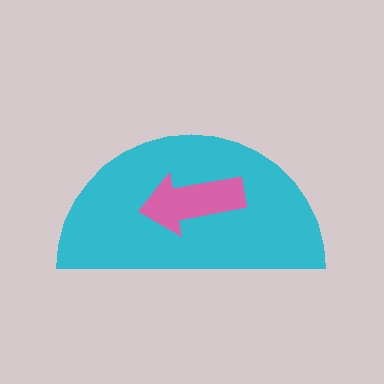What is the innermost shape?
The pink arrow.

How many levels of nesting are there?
2.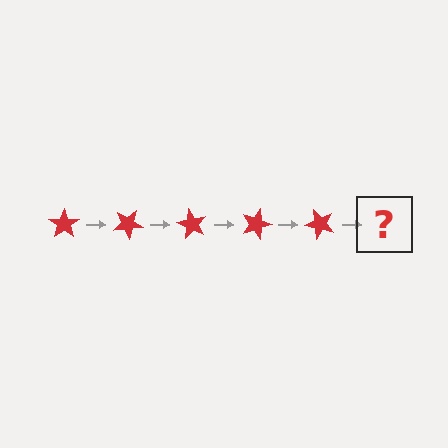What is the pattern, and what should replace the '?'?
The pattern is that the star rotates 30 degrees each step. The '?' should be a red star rotated 150 degrees.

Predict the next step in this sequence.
The next step is a red star rotated 150 degrees.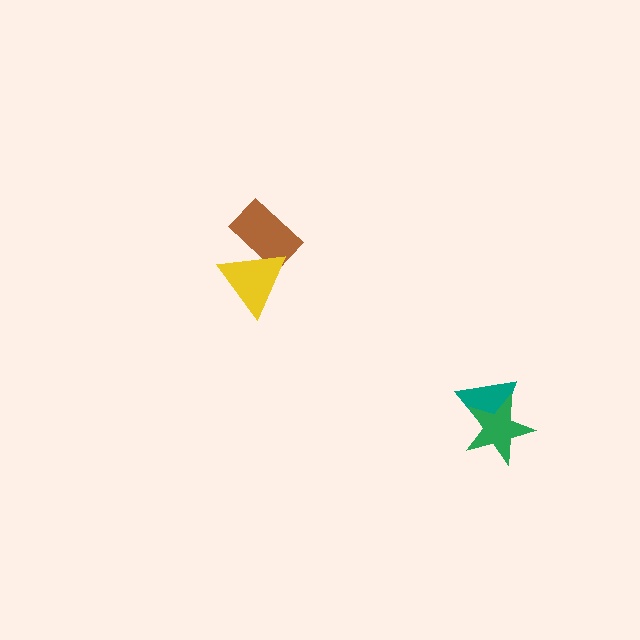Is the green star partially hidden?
No, no other shape covers it.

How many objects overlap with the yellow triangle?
1 object overlaps with the yellow triangle.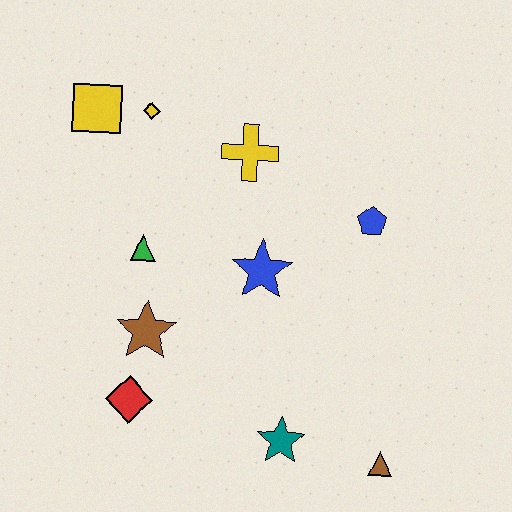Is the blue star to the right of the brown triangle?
No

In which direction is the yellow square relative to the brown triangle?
The yellow square is above the brown triangle.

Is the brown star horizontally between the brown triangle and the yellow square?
Yes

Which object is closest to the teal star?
The brown triangle is closest to the teal star.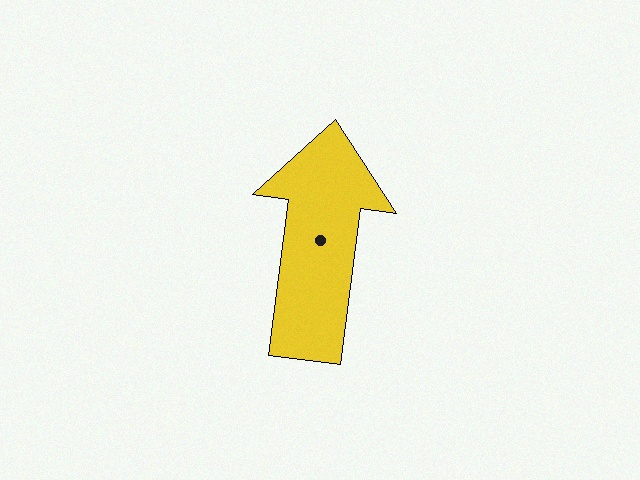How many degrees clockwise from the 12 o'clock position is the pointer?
Approximately 7 degrees.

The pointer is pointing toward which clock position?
Roughly 12 o'clock.